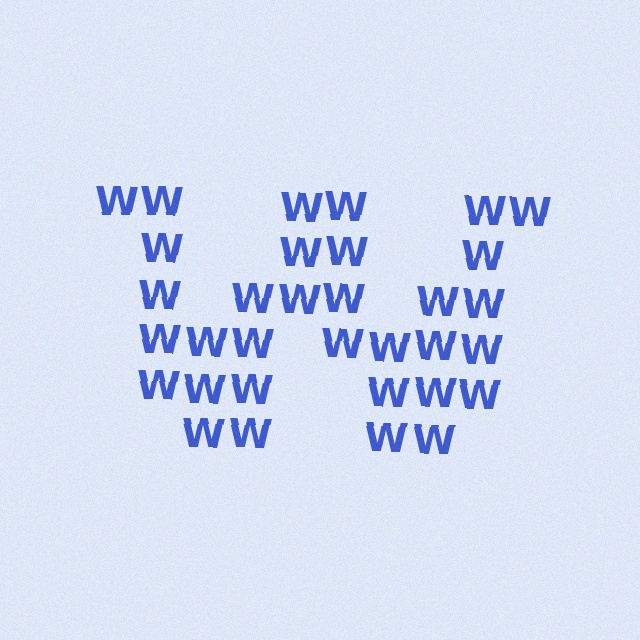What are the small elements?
The small elements are letter W's.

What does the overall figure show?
The overall figure shows the letter W.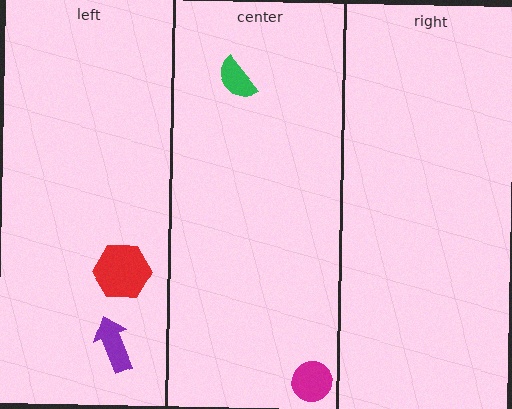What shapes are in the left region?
The red hexagon, the purple arrow.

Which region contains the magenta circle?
The center region.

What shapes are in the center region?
The green semicircle, the magenta circle.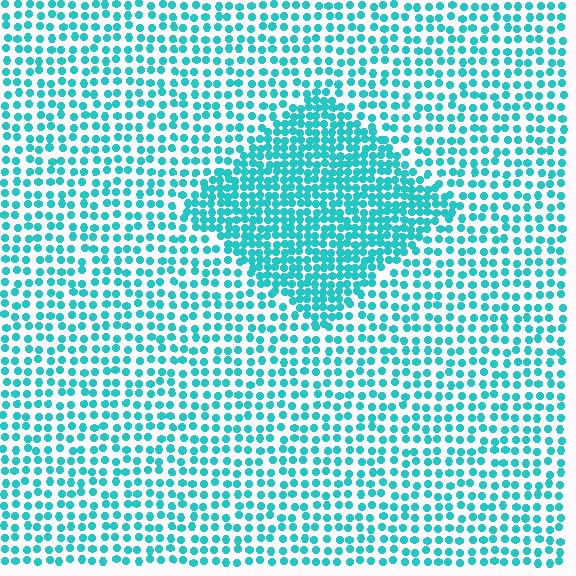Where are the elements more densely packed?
The elements are more densely packed inside the diamond boundary.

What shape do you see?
I see a diamond.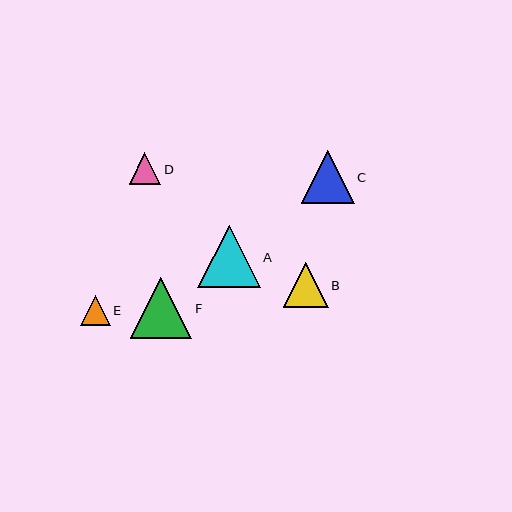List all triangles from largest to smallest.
From largest to smallest: A, F, C, B, D, E.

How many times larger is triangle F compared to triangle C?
Triangle F is approximately 1.2 times the size of triangle C.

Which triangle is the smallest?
Triangle E is the smallest with a size of approximately 29 pixels.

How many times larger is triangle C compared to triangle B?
Triangle C is approximately 1.2 times the size of triangle B.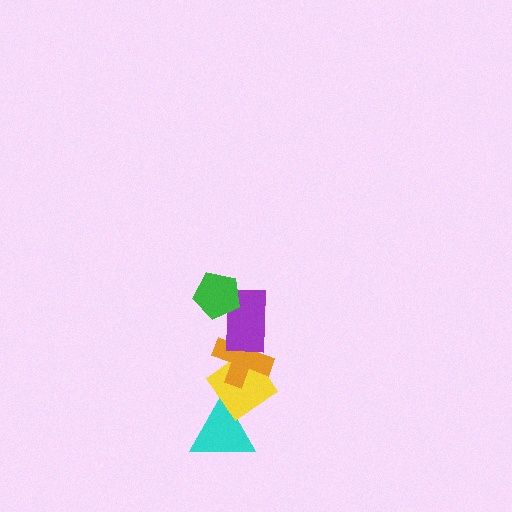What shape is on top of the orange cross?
The purple rectangle is on top of the orange cross.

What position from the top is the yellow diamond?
The yellow diamond is 4th from the top.